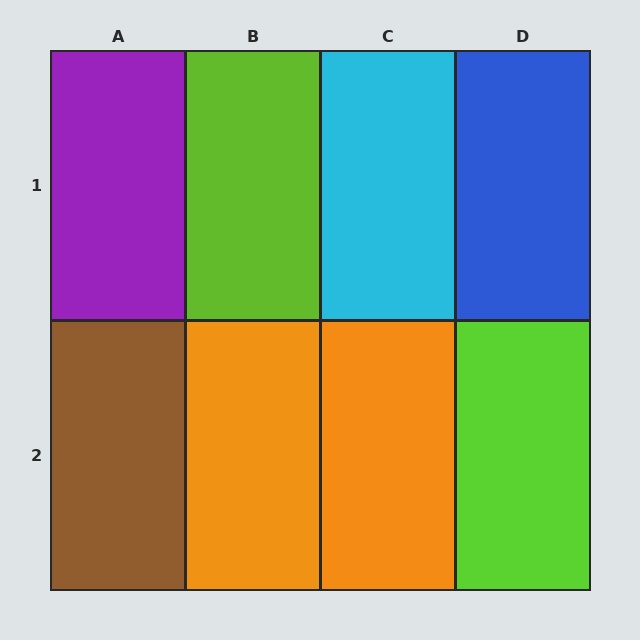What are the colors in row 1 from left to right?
Purple, lime, cyan, blue.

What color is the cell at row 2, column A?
Brown.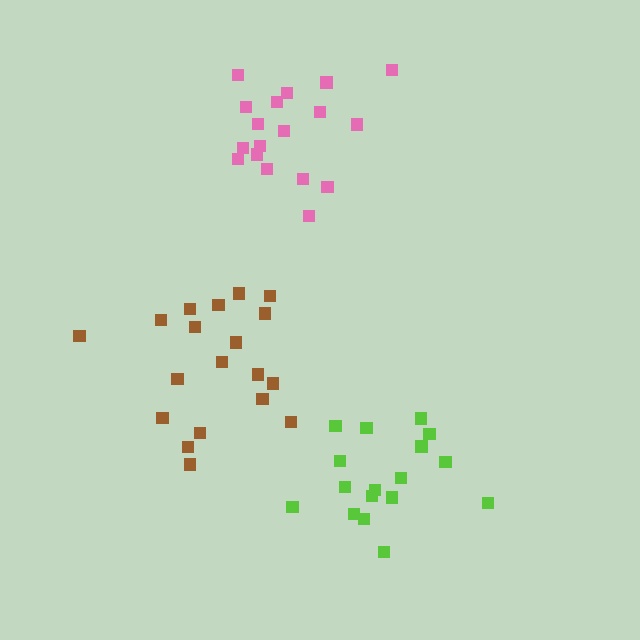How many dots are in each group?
Group 1: 17 dots, Group 2: 19 dots, Group 3: 18 dots (54 total).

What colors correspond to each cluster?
The clusters are colored: lime, brown, pink.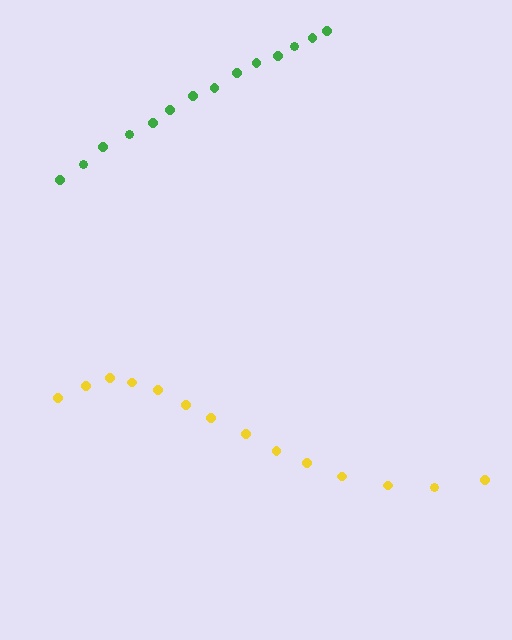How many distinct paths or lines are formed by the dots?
There are 2 distinct paths.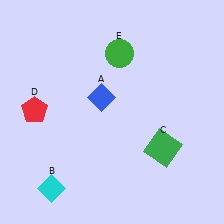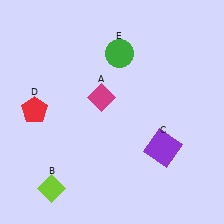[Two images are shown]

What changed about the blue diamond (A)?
In Image 1, A is blue. In Image 2, it changed to magenta.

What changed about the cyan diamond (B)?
In Image 1, B is cyan. In Image 2, it changed to lime.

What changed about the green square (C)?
In Image 1, C is green. In Image 2, it changed to purple.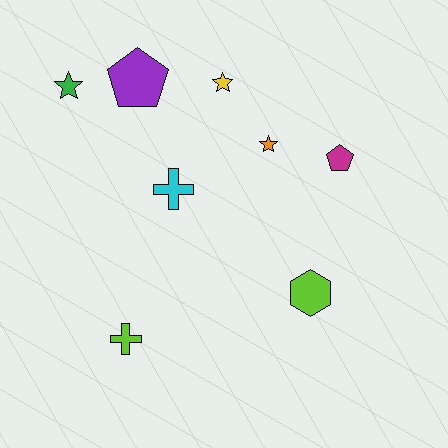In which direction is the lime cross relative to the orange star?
The lime cross is below the orange star.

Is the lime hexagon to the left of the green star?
No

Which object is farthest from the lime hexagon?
The green star is farthest from the lime hexagon.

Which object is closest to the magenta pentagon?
The orange star is closest to the magenta pentagon.